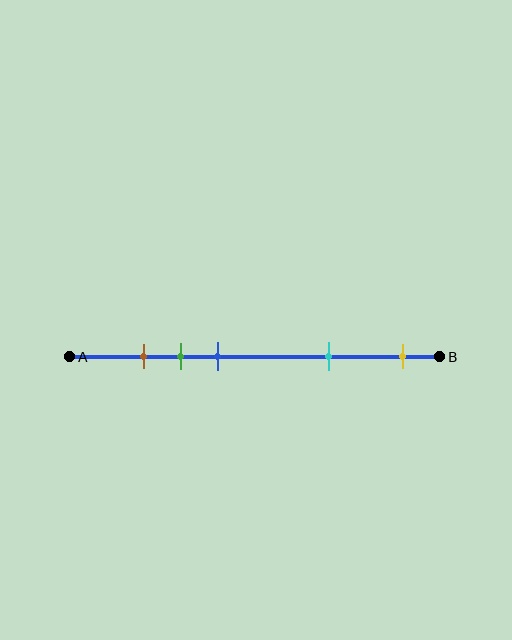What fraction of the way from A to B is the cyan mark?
The cyan mark is approximately 70% (0.7) of the way from A to B.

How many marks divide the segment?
There are 5 marks dividing the segment.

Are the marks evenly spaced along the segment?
No, the marks are not evenly spaced.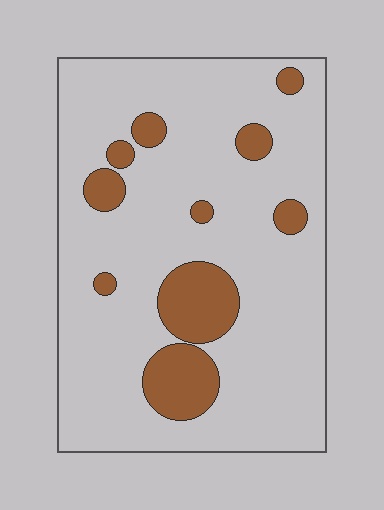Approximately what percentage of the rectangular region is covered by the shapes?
Approximately 15%.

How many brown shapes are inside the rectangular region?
10.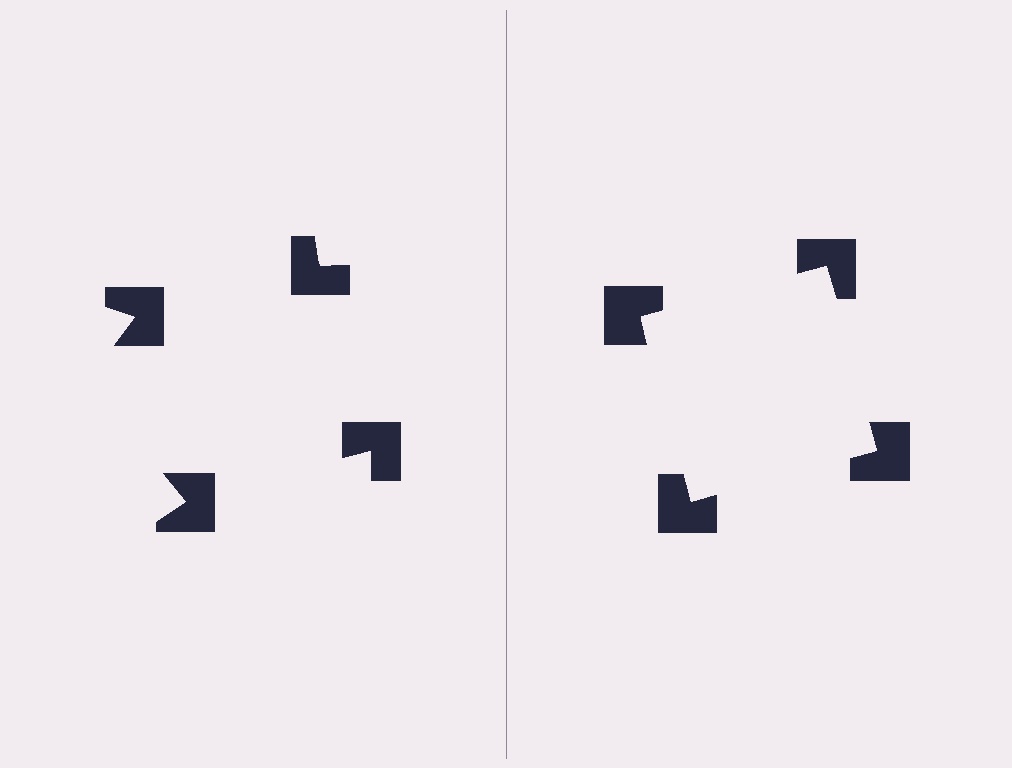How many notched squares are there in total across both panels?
8 — 4 on each side.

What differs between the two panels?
The notched squares are positioned identically on both sides; only the wedge orientations differ. On the right they align to a square; on the left they are misaligned.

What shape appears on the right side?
An illusory square.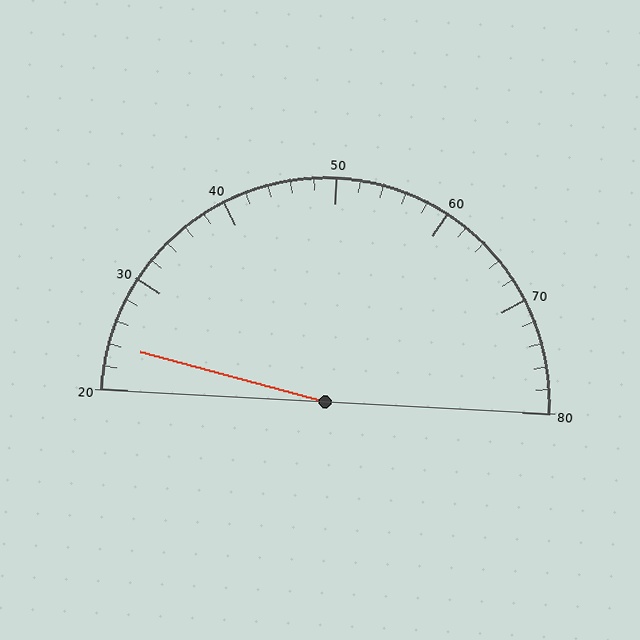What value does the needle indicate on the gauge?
The needle indicates approximately 24.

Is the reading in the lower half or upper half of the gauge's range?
The reading is in the lower half of the range (20 to 80).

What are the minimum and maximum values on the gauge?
The gauge ranges from 20 to 80.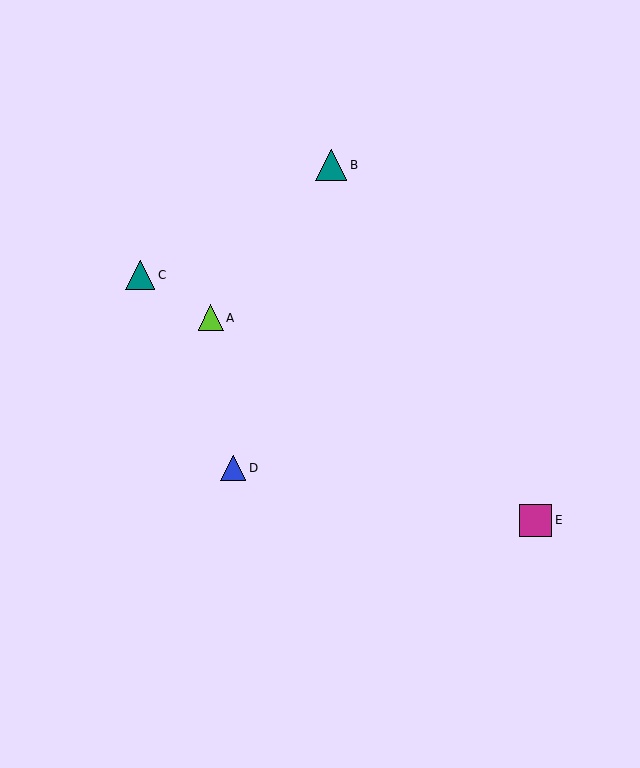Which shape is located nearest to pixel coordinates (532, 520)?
The magenta square (labeled E) at (535, 520) is nearest to that location.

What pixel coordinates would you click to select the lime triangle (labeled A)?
Click at (211, 318) to select the lime triangle A.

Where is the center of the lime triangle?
The center of the lime triangle is at (211, 318).